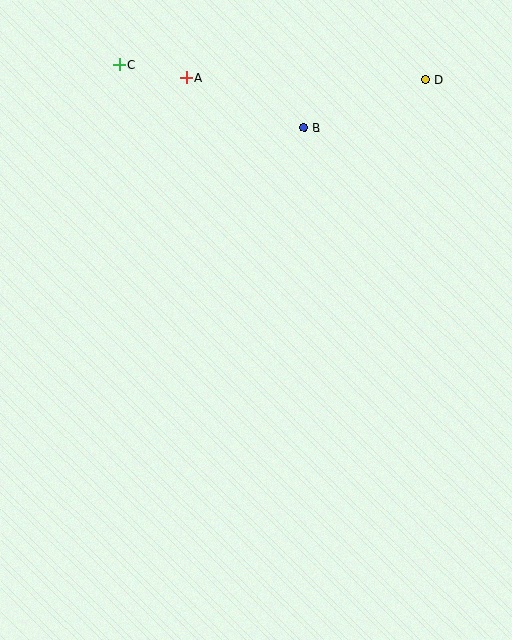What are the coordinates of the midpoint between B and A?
The midpoint between B and A is at (245, 103).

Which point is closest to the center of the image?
Point B at (304, 128) is closest to the center.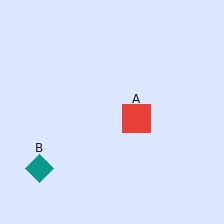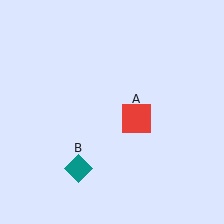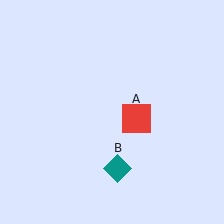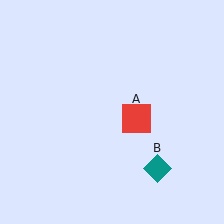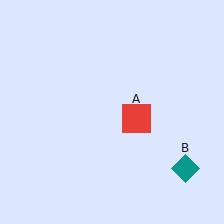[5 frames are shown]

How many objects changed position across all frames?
1 object changed position: teal diamond (object B).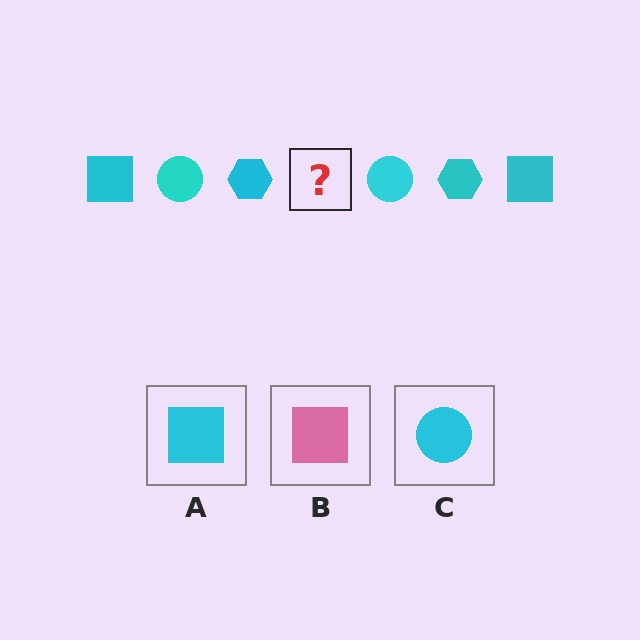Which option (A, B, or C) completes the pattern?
A.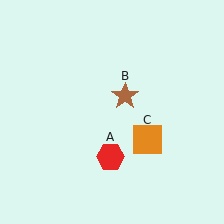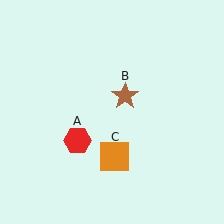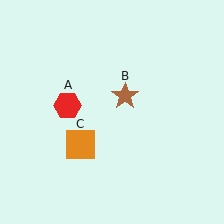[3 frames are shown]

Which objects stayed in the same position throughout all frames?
Brown star (object B) remained stationary.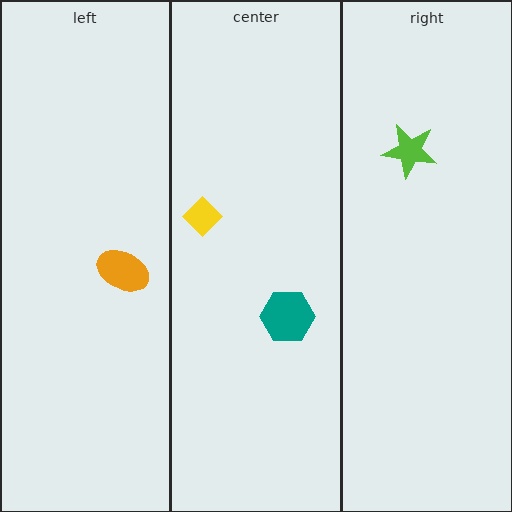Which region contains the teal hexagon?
The center region.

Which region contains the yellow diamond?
The center region.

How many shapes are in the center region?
2.